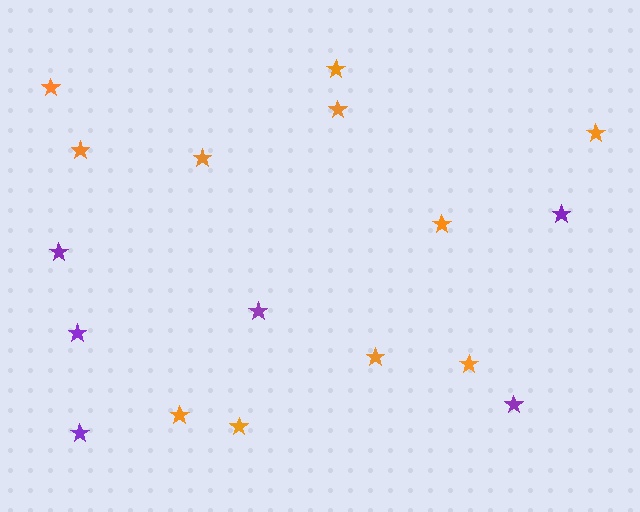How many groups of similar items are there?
There are 2 groups: one group of orange stars (11) and one group of purple stars (6).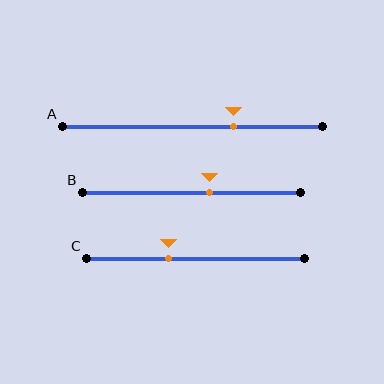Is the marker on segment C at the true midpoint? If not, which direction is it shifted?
No, the marker on segment C is shifted to the left by about 12% of the segment length.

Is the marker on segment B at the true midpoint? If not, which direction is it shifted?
No, the marker on segment B is shifted to the right by about 9% of the segment length.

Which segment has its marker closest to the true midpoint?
Segment B has its marker closest to the true midpoint.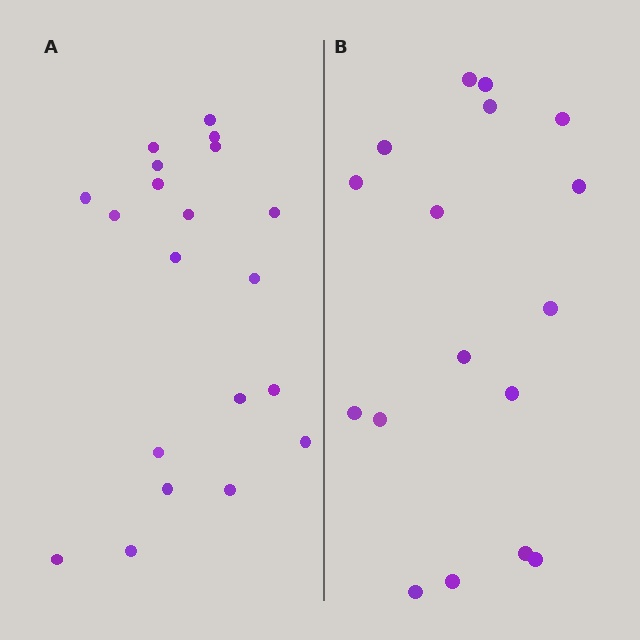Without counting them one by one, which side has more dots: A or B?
Region A (the left region) has more dots.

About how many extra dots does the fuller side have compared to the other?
Region A has just a few more — roughly 2 or 3 more dots than region B.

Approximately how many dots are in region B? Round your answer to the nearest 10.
About 20 dots. (The exact count is 17, which rounds to 20.)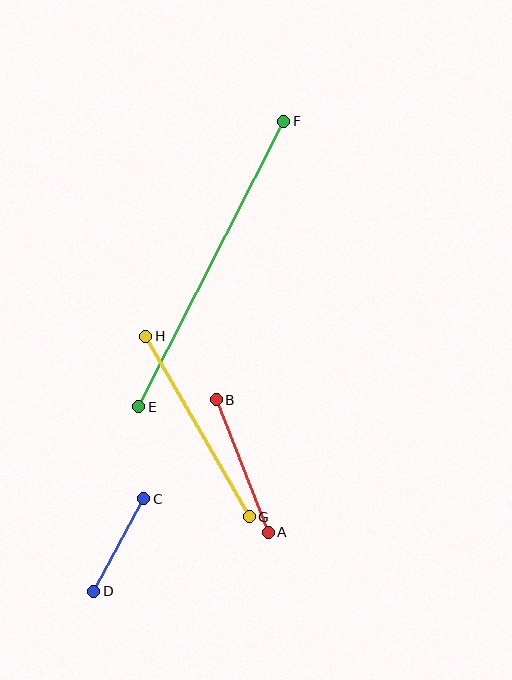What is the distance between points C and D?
The distance is approximately 105 pixels.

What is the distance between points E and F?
The distance is approximately 320 pixels.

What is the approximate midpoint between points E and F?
The midpoint is at approximately (211, 264) pixels.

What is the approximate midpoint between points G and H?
The midpoint is at approximately (197, 427) pixels.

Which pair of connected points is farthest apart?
Points E and F are farthest apart.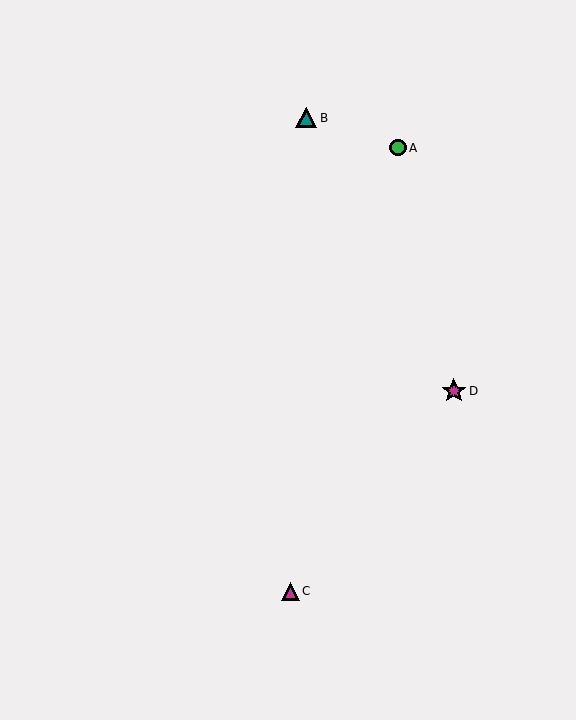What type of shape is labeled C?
Shape C is a magenta triangle.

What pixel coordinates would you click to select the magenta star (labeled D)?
Click at (454, 391) to select the magenta star D.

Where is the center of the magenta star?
The center of the magenta star is at (454, 391).